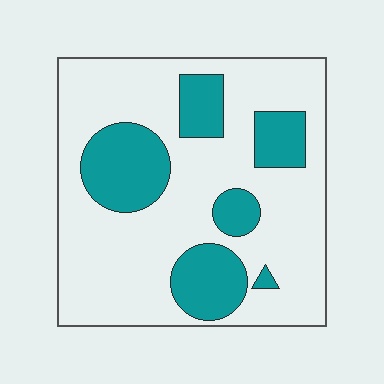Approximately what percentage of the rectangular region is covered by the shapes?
Approximately 25%.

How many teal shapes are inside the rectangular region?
6.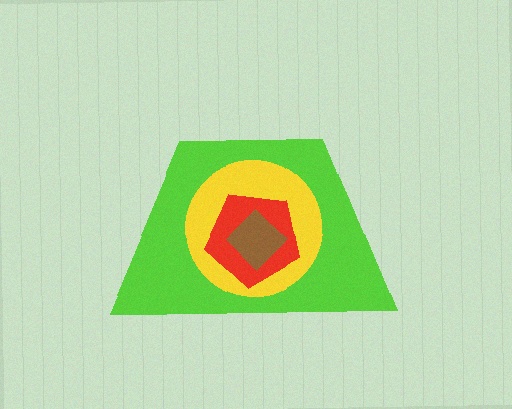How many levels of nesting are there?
4.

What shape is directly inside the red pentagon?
The brown diamond.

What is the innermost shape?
The brown diamond.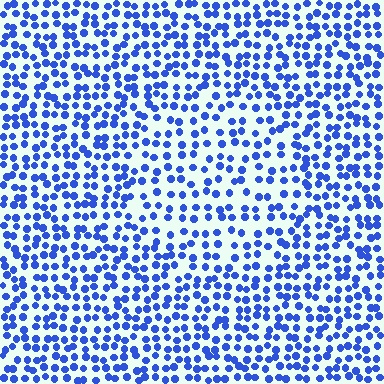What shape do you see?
I see a circle.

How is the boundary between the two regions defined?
The boundary is defined by a change in element density (approximately 1.5x ratio). All elements are the same color, size, and shape.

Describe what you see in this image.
The image contains small blue elements arranged at two different densities. A circle-shaped region is visible where the elements are less densely packed than the surrounding area.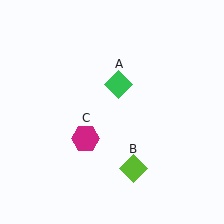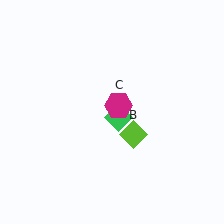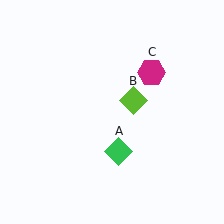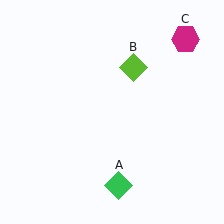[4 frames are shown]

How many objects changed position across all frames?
3 objects changed position: green diamond (object A), lime diamond (object B), magenta hexagon (object C).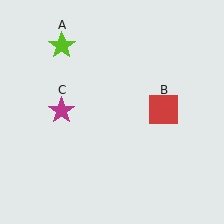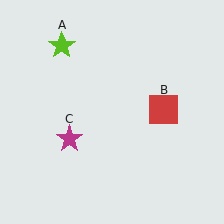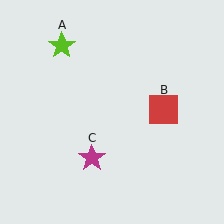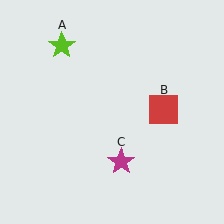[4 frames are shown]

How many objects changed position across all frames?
1 object changed position: magenta star (object C).